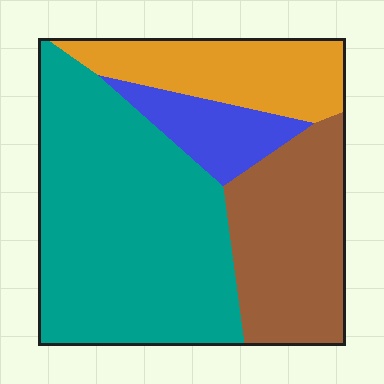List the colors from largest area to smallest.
From largest to smallest: teal, brown, orange, blue.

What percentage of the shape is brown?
Brown covers 24% of the shape.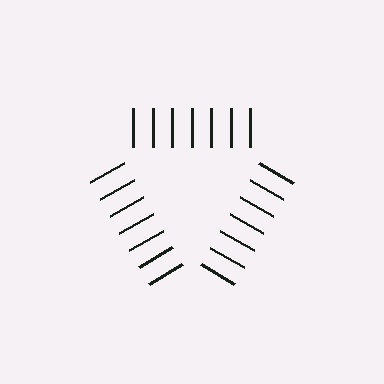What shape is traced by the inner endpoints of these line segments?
An illusory triangle — the line segments terminate on its edges but no continuous stroke is drawn.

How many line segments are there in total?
21 — 7 along each of the 3 edges.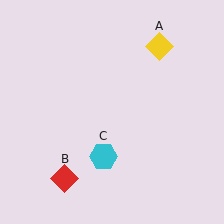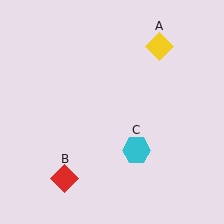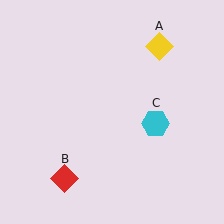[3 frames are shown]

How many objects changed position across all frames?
1 object changed position: cyan hexagon (object C).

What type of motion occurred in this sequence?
The cyan hexagon (object C) rotated counterclockwise around the center of the scene.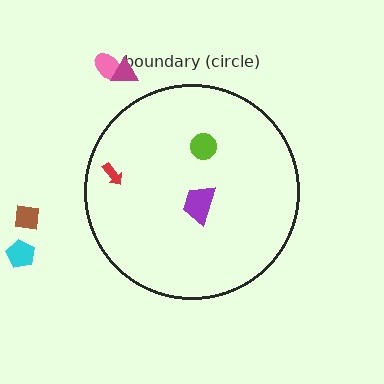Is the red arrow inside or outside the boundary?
Inside.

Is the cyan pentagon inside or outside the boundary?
Outside.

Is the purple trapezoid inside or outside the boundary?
Inside.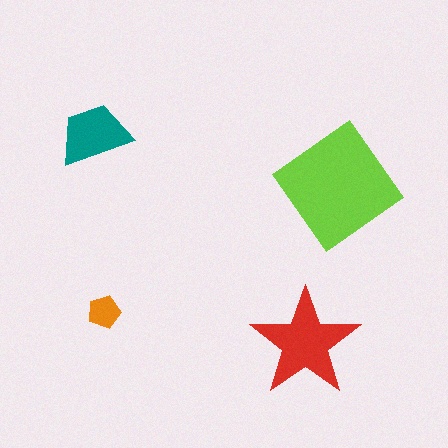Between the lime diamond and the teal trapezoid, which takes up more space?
The lime diamond.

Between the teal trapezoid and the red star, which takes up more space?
The red star.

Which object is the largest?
The lime diamond.